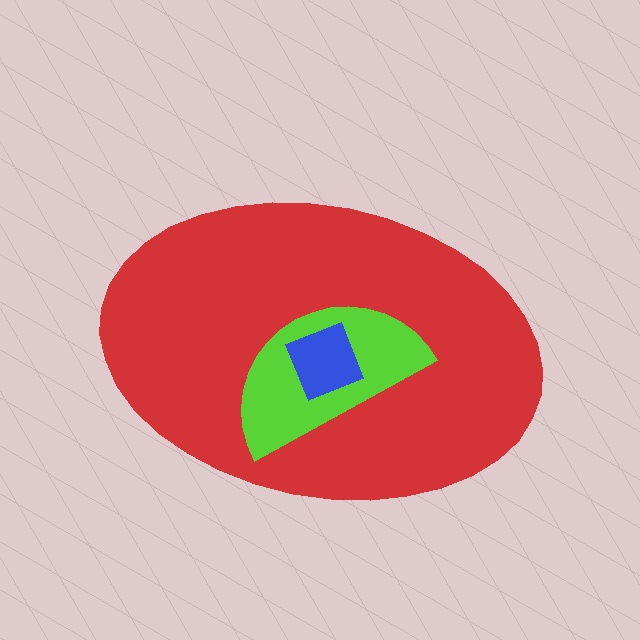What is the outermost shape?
The red ellipse.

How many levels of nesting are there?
3.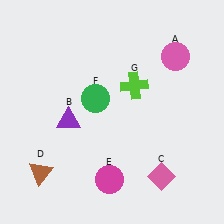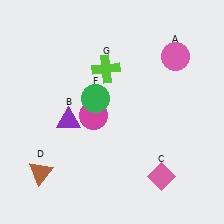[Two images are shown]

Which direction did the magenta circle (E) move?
The magenta circle (E) moved up.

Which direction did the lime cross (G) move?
The lime cross (G) moved left.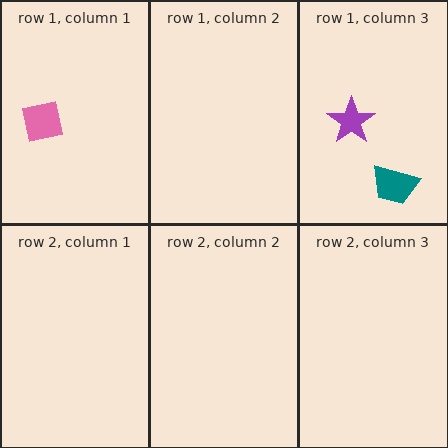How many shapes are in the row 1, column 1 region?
1.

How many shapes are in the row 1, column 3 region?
2.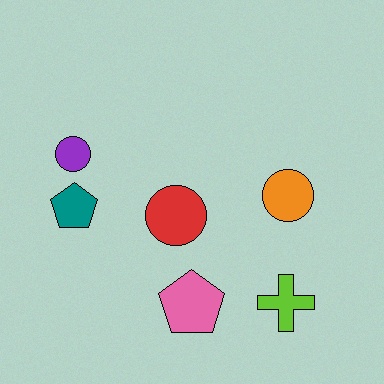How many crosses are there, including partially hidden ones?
There is 1 cross.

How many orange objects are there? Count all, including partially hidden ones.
There is 1 orange object.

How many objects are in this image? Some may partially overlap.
There are 6 objects.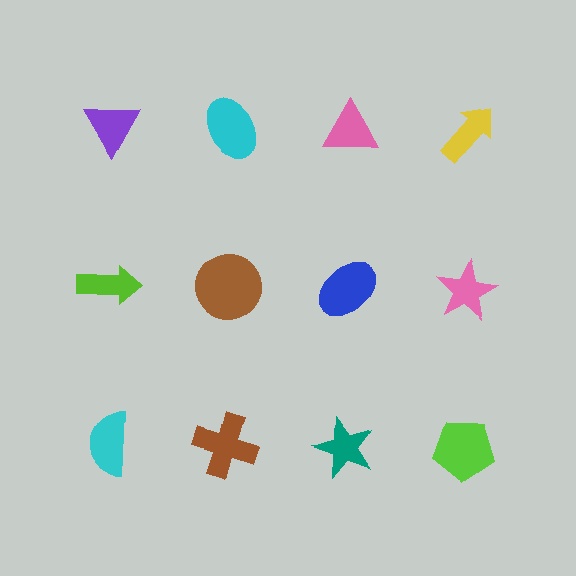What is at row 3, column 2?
A brown cross.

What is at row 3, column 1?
A cyan semicircle.